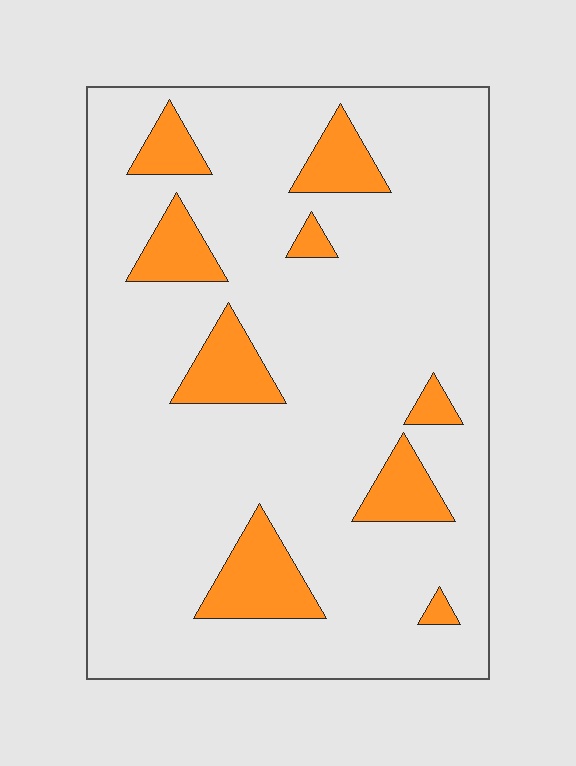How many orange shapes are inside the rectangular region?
9.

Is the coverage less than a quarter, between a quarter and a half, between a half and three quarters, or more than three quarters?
Less than a quarter.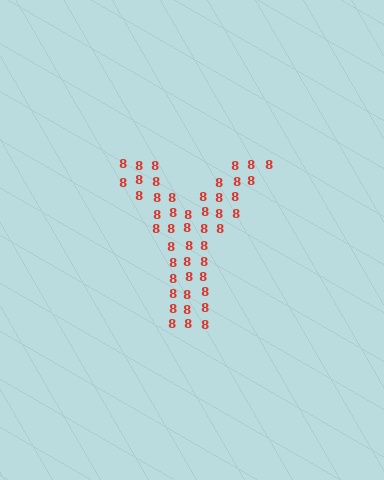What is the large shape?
The large shape is the letter Y.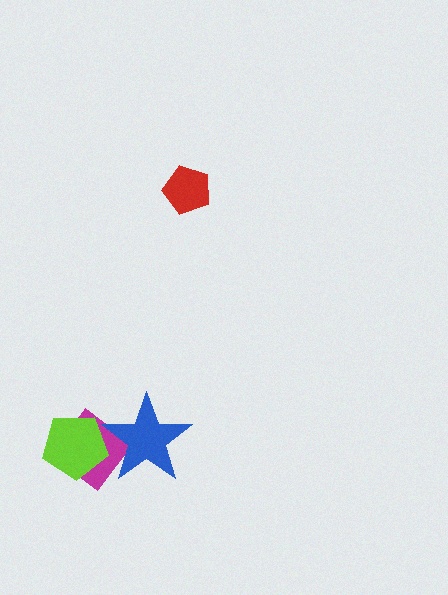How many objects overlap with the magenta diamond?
2 objects overlap with the magenta diamond.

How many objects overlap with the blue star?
2 objects overlap with the blue star.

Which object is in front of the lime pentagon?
The blue star is in front of the lime pentagon.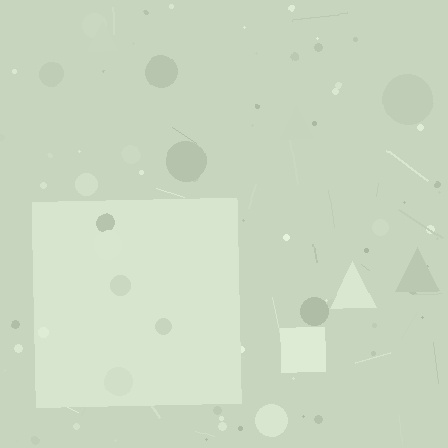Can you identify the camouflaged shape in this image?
The camouflaged shape is a square.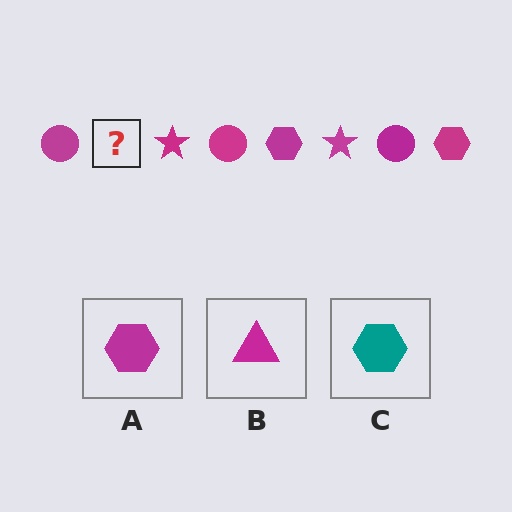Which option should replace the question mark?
Option A.